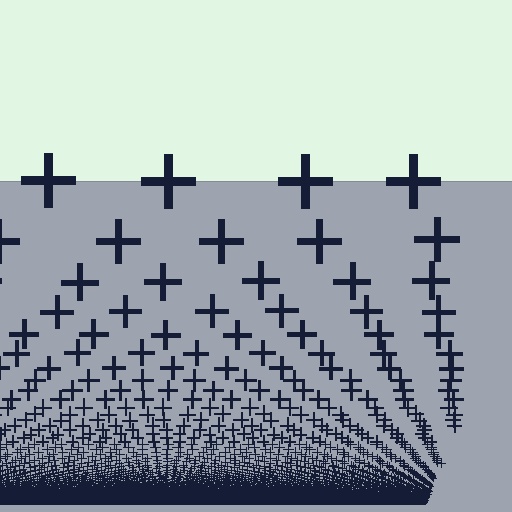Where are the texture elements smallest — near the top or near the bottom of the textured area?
Near the bottom.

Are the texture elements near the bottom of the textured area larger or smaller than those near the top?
Smaller. The gradient is inverted — elements near the bottom are smaller and denser.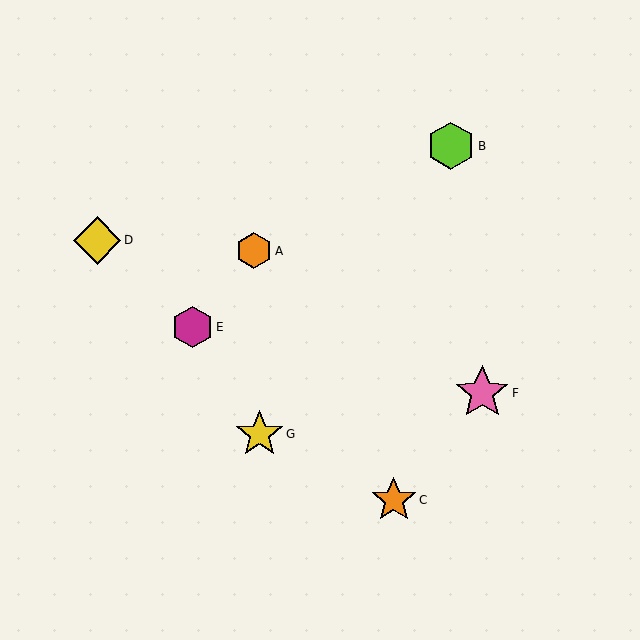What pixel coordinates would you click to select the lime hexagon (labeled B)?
Click at (451, 146) to select the lime hexagon B.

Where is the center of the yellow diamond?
The center of the yellow diamond is at (97, 240).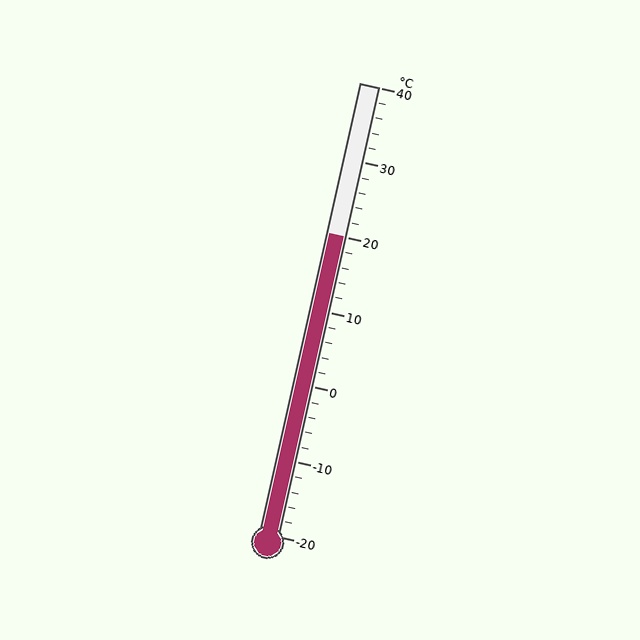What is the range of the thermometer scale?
The thermometer scale ranges from -20°C to 40°C.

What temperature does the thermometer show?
The thermometer shows approximately 20°C.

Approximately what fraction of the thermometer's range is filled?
The thermometer is filled to approximately 65% of its range.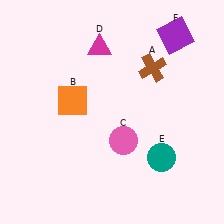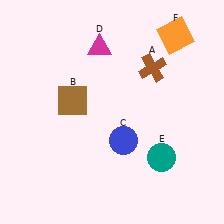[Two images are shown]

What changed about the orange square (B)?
In Image 1, B is orange. In Image 2, it changed to brown.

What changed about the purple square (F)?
In Image 1, F is purple. In Image 2, it changed to orange.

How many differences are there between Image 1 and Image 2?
There are 3 differences between the two images.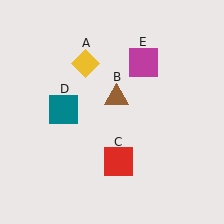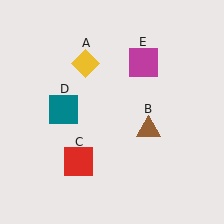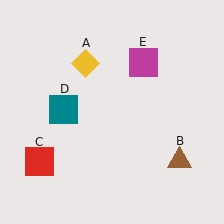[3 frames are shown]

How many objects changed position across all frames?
2 objects changed position: brown triangle (object B), red square (object C).